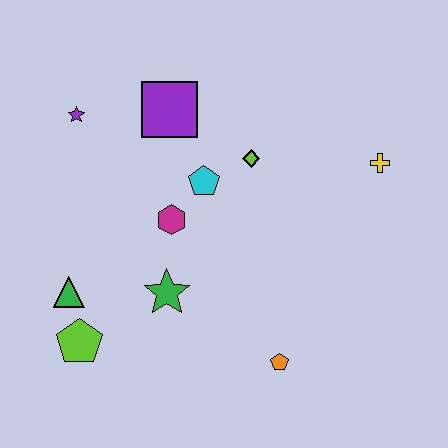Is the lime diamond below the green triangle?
No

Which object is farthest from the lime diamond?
The lime pentagon is farthest from the lime diamond.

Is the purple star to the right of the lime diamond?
No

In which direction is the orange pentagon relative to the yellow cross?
The orange pentagon is below the yellow cross.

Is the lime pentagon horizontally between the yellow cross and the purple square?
No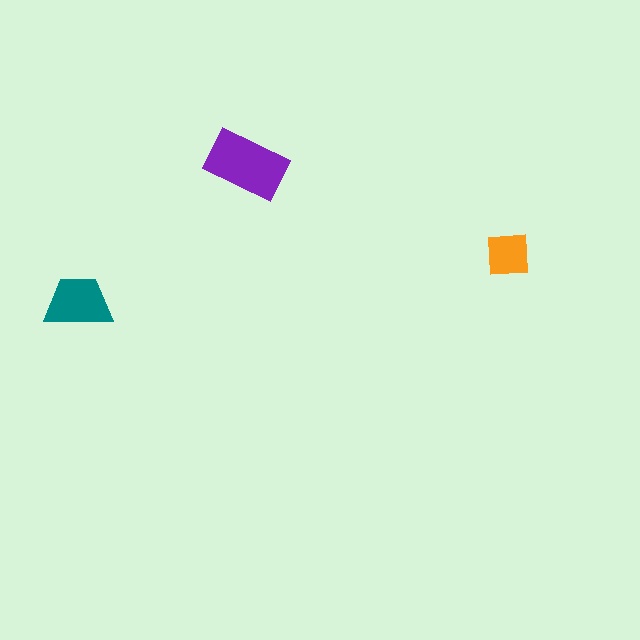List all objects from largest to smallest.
The purple rectangle, the teal trapezoid, the orange square.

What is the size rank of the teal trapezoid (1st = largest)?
2nd.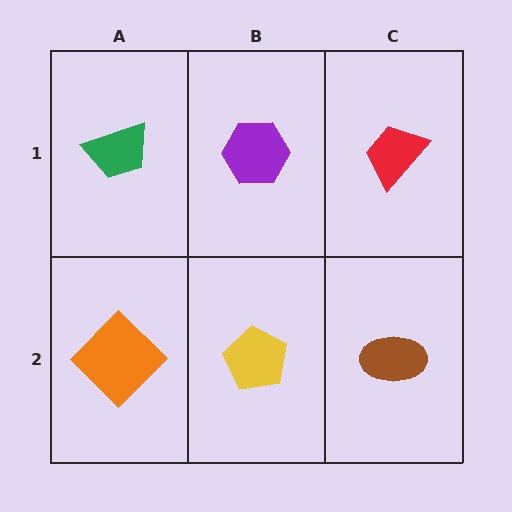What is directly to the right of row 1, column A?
A purple hexagon.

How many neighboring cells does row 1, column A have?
2.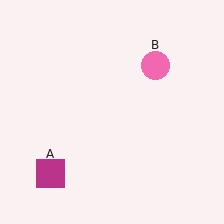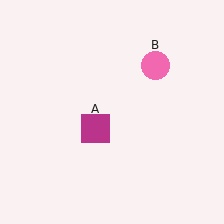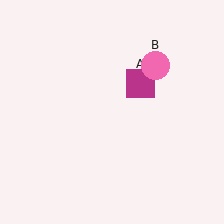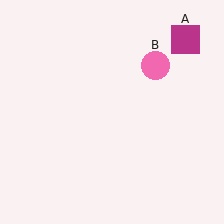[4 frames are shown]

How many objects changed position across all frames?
1 object changed position: magenta square (object A).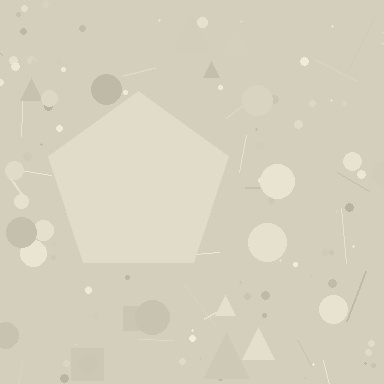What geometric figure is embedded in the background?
A pentagon is embedded in the background.